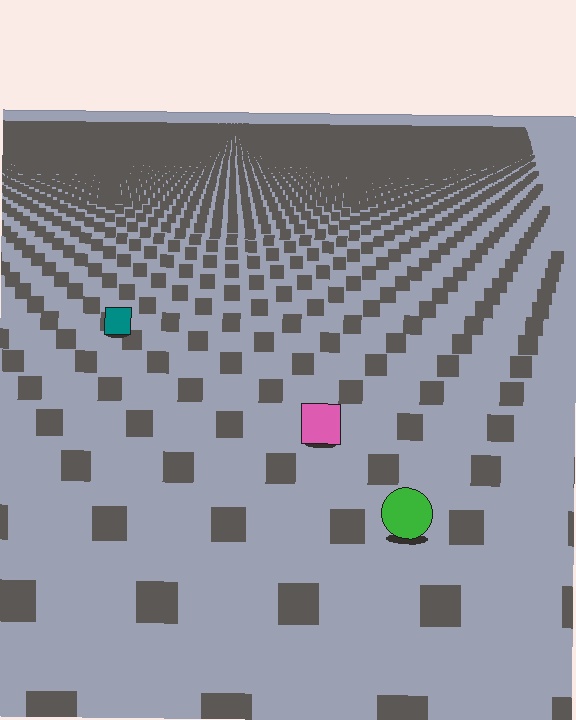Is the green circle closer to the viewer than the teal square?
Yes. The green circle is closer — you can tell from the texture gradient: the ground texture is coarser near it.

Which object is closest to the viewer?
The green circle is closest. The texture marks near it are larger and more spread out.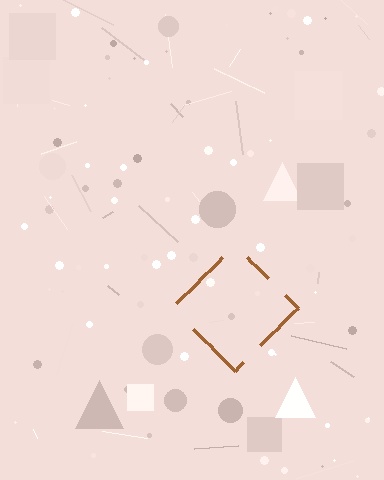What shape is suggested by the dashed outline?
The dashed outline suggests a diamond.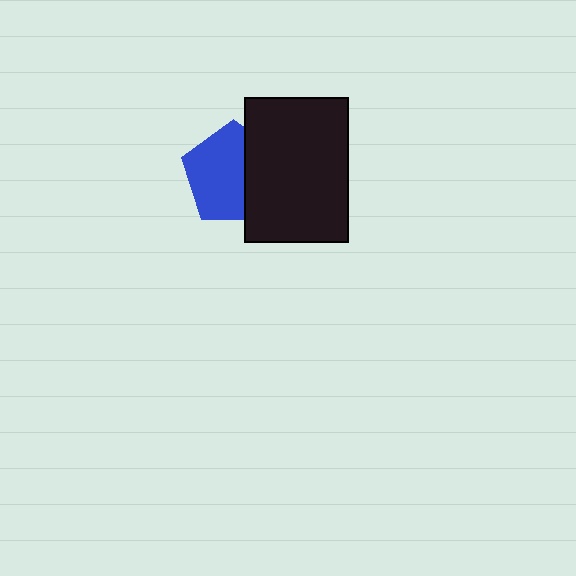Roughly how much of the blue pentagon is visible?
About half of it is visible (roughly 63%).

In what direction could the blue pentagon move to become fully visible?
The blue pentagon could move left. That would shift it out from behind the black rectangle entirely.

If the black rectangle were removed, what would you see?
You would see the complete blue pentagon.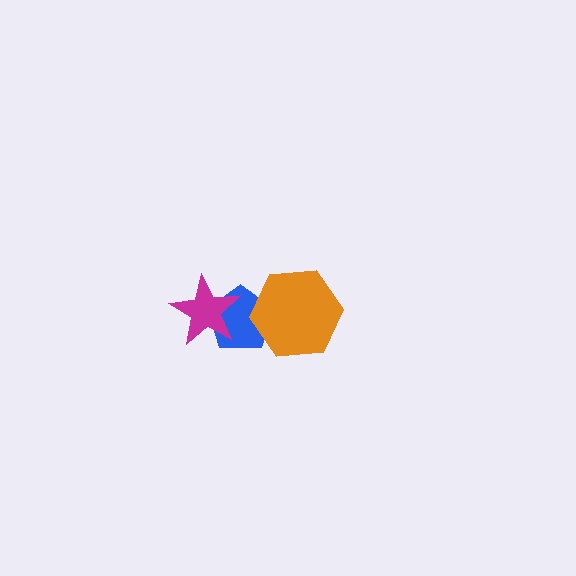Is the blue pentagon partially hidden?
Yes, it is partially covered by another shape.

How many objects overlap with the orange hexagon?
1 object overlaps with the orange hexagon.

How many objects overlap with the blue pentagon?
2 objects overlap with the blue pentagon.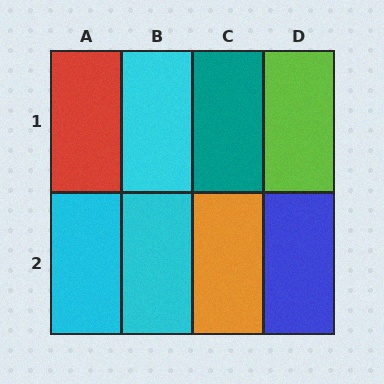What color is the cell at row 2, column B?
Cyan.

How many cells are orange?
1 cell is orange.